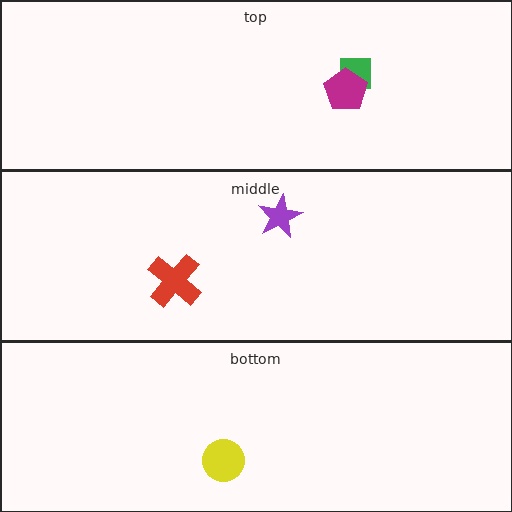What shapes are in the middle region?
The purple star, the red cross.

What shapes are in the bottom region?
The yellow circle.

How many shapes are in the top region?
2.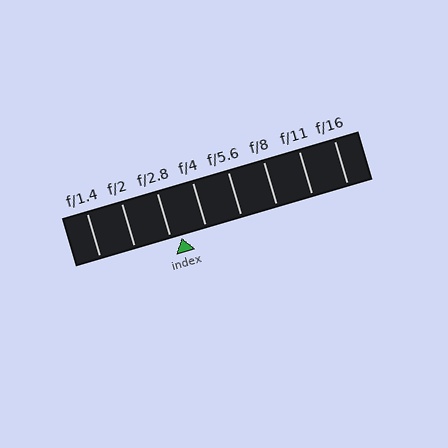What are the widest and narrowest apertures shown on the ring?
The widest aperture shown is f/1.4 and the narrowest is f/16.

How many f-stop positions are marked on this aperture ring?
There are 8 f-stop positions marked.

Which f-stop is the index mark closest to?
The index mark is closest to f/2.8.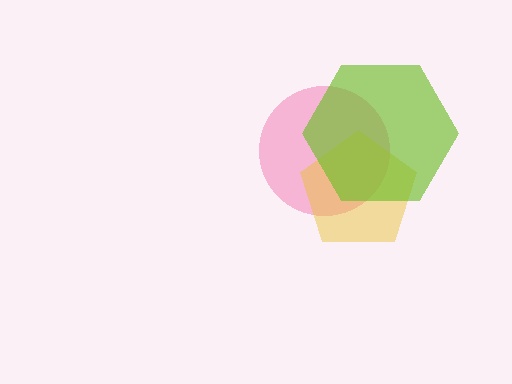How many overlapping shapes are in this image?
There are 3 overlapping shapes in the image.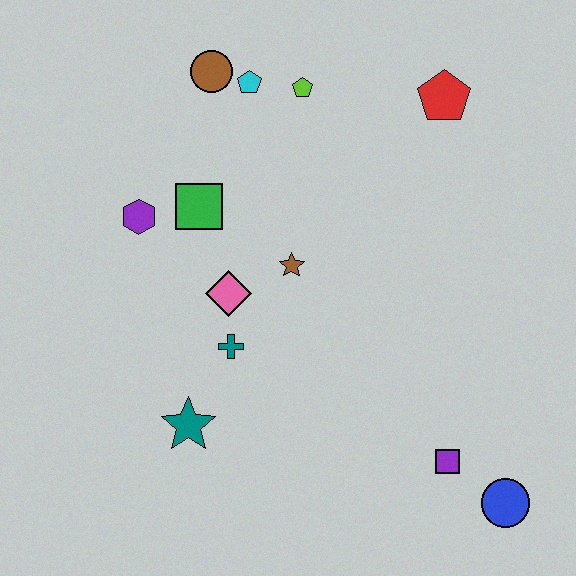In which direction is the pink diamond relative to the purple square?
The pink diamond is to the left of the purple square.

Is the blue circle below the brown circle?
Yes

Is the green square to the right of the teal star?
Yes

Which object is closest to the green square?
The purple hexagon is closest to the green square.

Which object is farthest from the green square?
The blue circle is farthest from the green square.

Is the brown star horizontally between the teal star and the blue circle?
Yes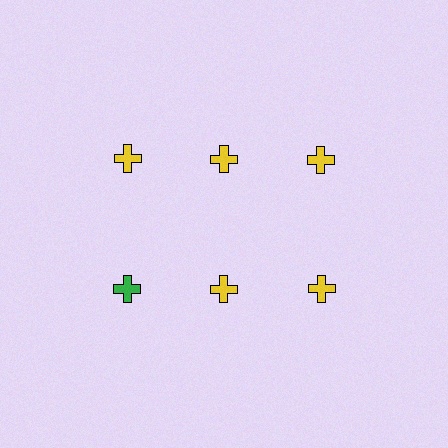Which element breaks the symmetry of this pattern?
The green cross in the second row, leftmost column breaks the symmetry. All other shapes are yellow crosses.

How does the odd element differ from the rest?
It has a different color: green instead of yellow.